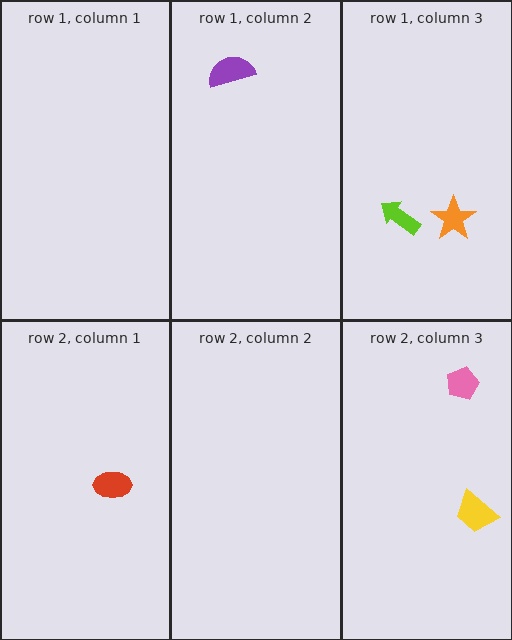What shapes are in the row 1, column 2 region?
The purple semicircle.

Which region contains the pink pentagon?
The row 2, column 3 region.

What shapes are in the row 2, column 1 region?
The red ellipse.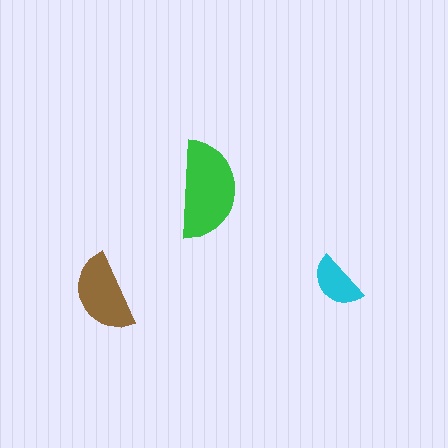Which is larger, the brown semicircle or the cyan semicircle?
The brown one.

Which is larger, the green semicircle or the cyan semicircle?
The green one.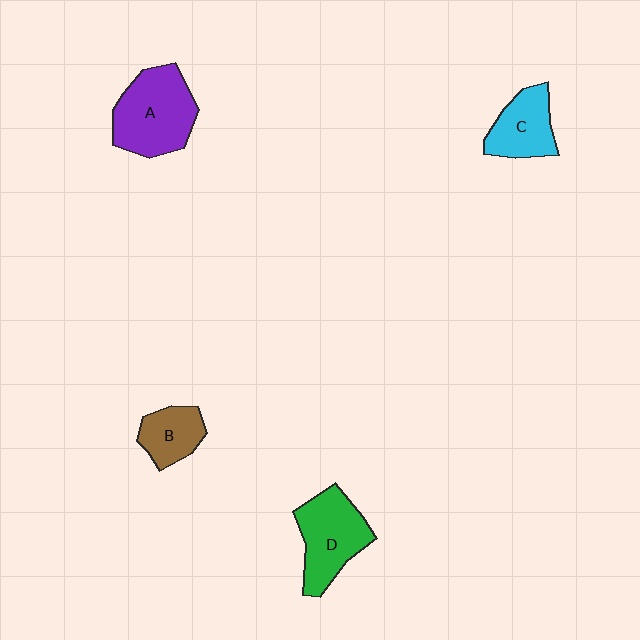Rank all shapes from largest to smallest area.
From largest to smallest: A (purple), D (green), C (cyan), B (brown).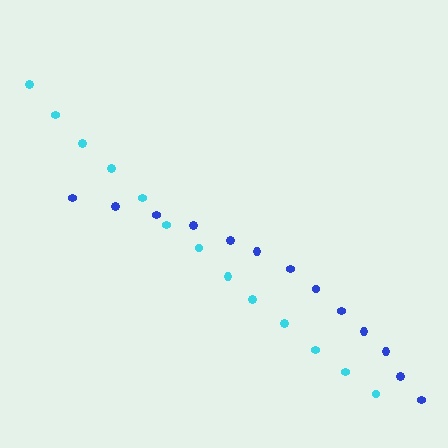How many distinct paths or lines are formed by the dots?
There are 2 distinct paths.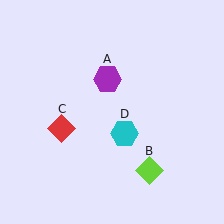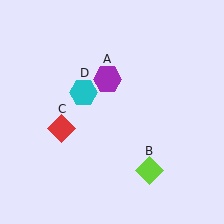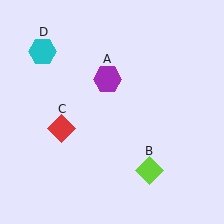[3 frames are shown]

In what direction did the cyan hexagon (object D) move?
The cyan hexagon (object D) moved up and to the left.